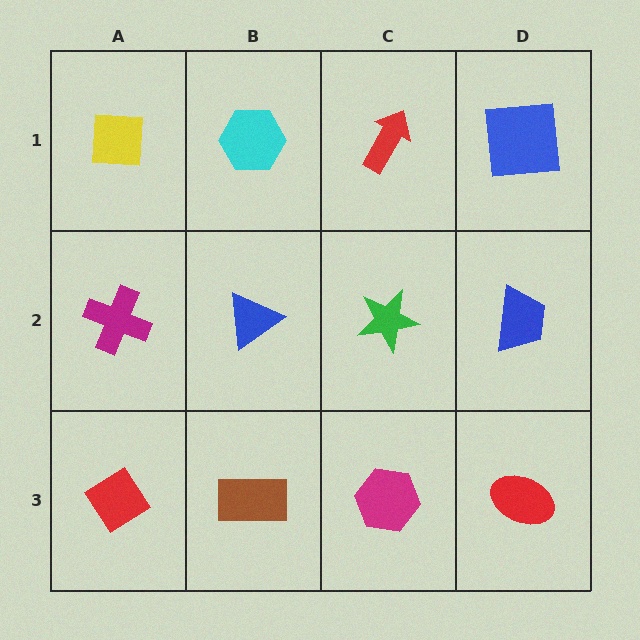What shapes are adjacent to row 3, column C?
A green star (row 2, column C), a brown rectangle (row 3, column B), a red ellipse (row 3, column D).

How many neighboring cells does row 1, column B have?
3.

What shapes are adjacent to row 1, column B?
A blue triangle (row 2, column B), a yellow square (row 1, column A), a red arrow (row 1, column C).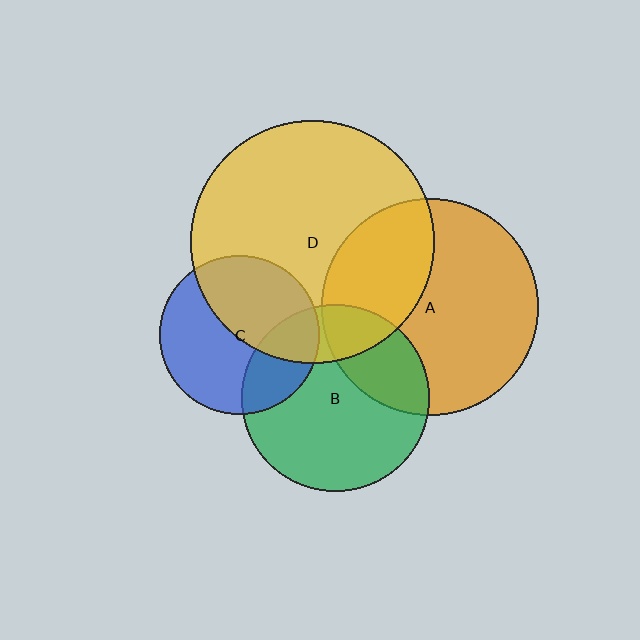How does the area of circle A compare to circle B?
Approximately 1.3 times.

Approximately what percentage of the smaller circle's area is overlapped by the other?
Approximately 35%.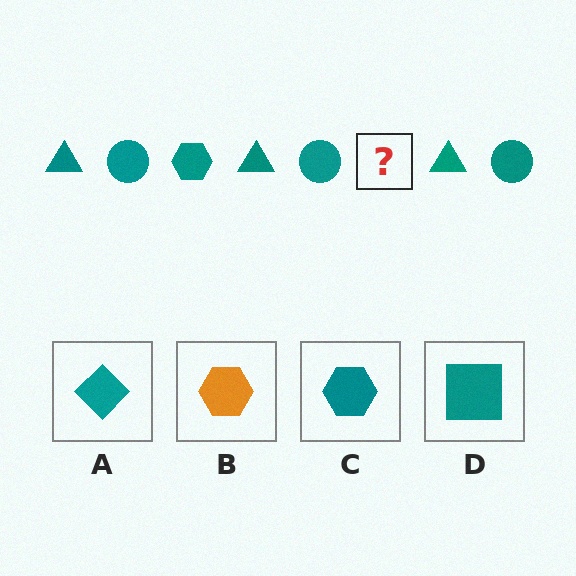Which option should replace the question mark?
Option C.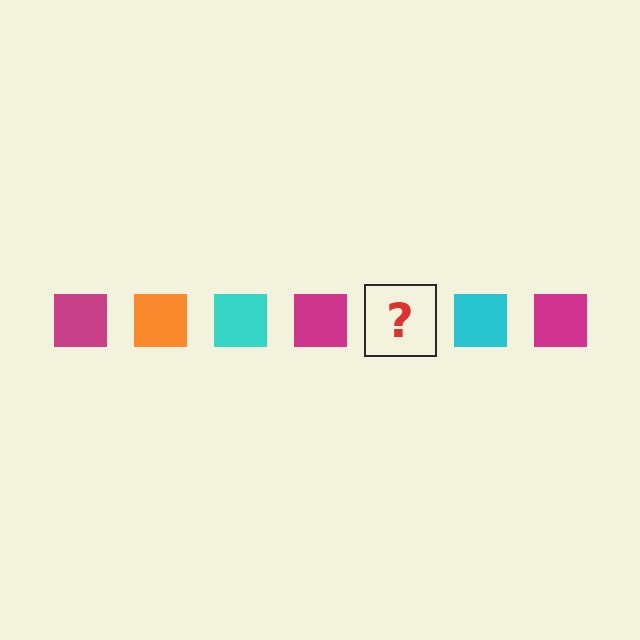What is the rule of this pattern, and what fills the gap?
The rule is that the pattern cycles through magenta, orange, cyan squares. The gap should be filled with an orange square.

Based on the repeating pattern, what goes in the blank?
The blank should be an orange square.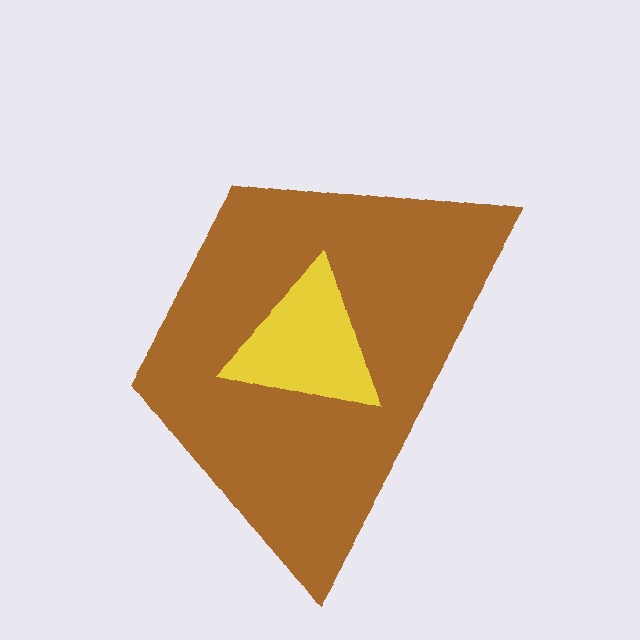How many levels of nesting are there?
2.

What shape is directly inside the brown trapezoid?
The yellow triangle.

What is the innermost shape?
The yellow triangle.